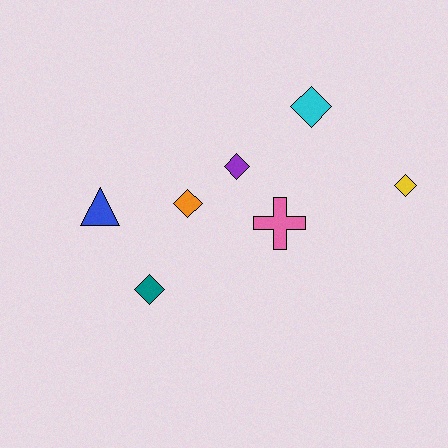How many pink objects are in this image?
There is 1 pink object.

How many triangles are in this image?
There is 1 triangle.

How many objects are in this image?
There are 7 objects.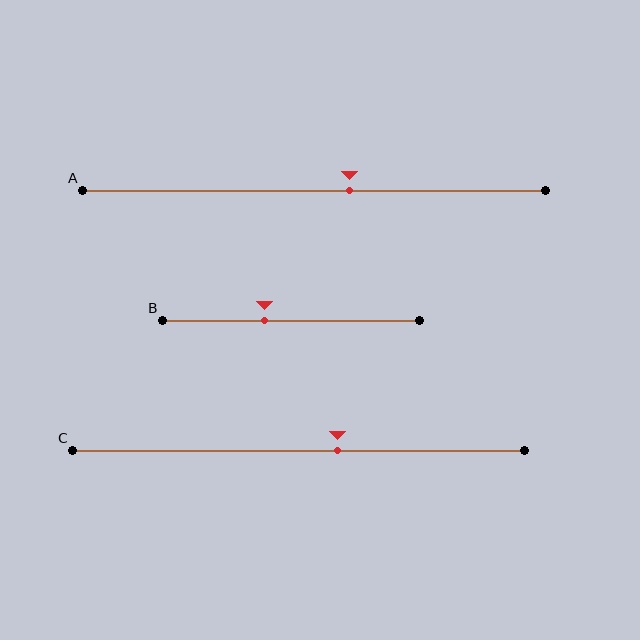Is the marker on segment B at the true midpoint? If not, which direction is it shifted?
No, the marker on segment B is shifted to the left by about 10% of the segment length.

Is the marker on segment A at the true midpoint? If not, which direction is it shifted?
No, the marker on segment A is shifted to the right by about 8% of the segment length.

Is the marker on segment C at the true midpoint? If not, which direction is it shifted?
No, the marker on segment C is shifted to the right by about 9% of the segment length.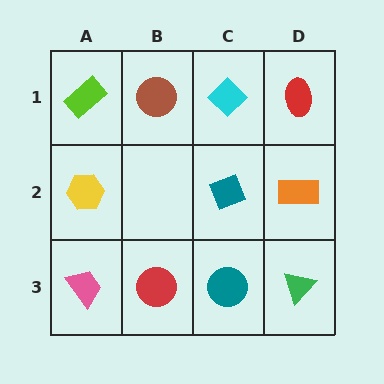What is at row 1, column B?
A brown circle.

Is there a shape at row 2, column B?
No, that cell is empty.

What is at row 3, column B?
A red circle.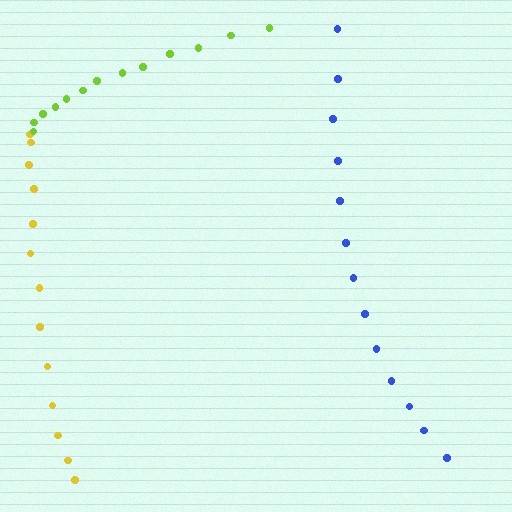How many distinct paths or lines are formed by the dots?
There are 3 distinct paths.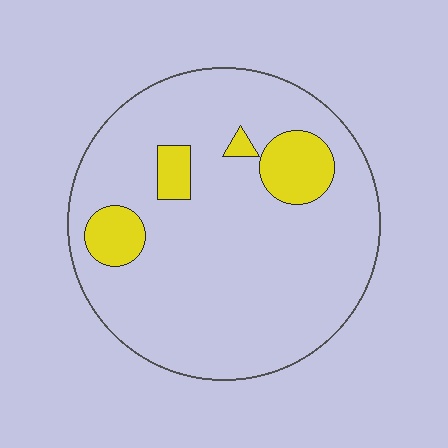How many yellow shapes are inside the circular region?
4.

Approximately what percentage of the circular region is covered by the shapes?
Approximately 15%.